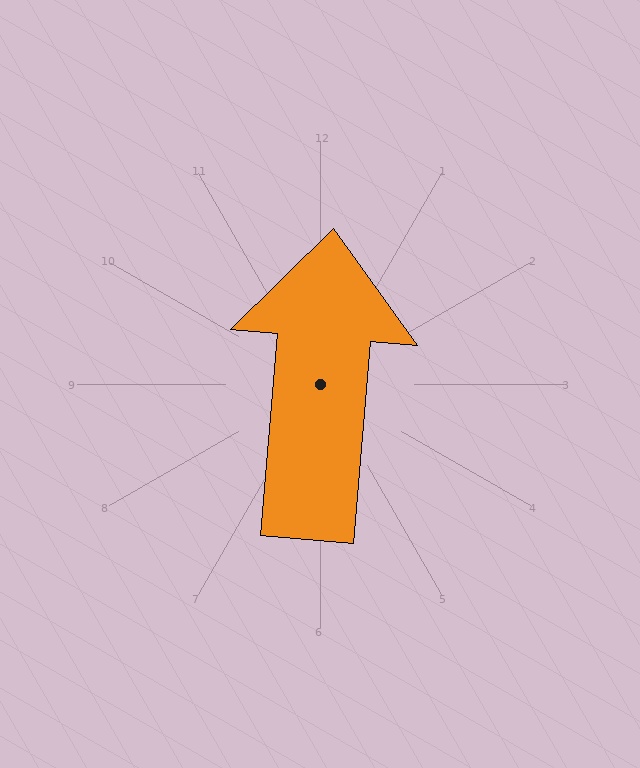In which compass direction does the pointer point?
North.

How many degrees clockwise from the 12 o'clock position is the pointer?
Approximately 5 degrees.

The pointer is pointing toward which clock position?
Roughly 12 o'clock.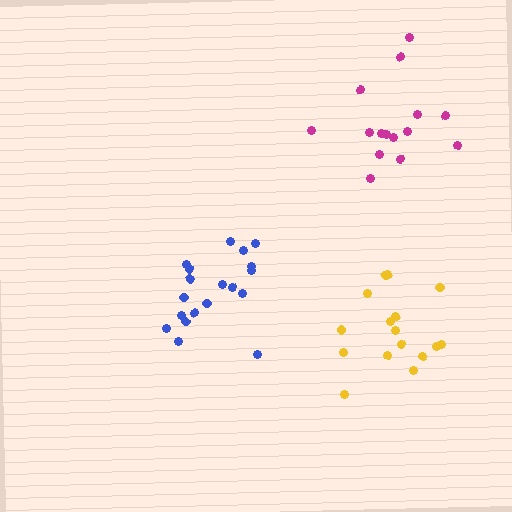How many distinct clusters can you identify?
There are 3 distinct clusters.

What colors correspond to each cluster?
The clusters are colored: yellow, magenta, blue.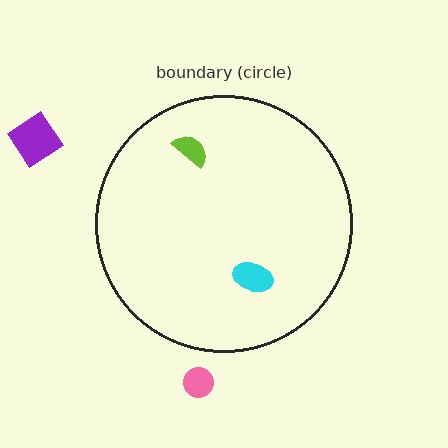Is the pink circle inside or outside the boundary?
Outside.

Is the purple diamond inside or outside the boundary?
Outside.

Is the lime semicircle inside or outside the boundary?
Inside.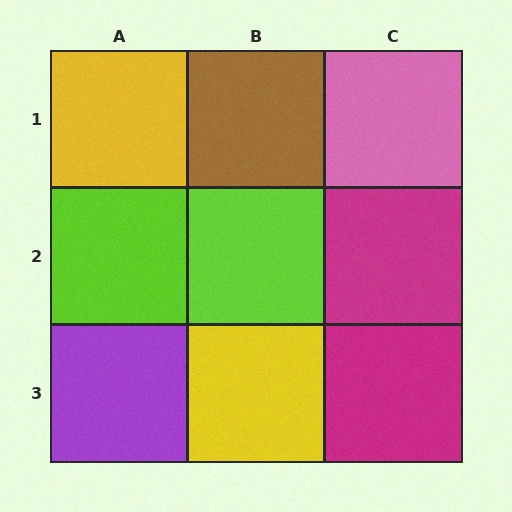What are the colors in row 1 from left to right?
Yellow, brown, pink.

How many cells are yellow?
2 cells are yellow.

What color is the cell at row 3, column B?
Yellow.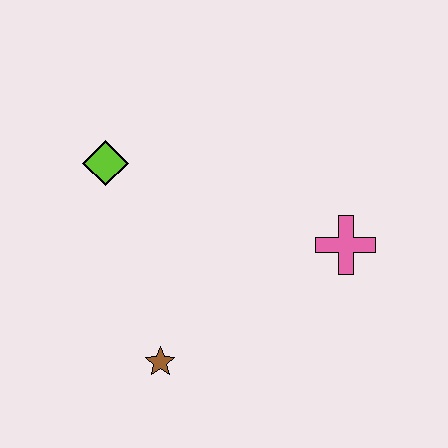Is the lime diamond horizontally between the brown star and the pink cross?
No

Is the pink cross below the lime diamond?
Yes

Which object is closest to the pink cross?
The brown star is closest to the pink cross.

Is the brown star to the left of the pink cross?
Yes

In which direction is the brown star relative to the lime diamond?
The brown star is below the lime diamond.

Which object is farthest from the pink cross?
The lime diamond is farthest from the pink cross.